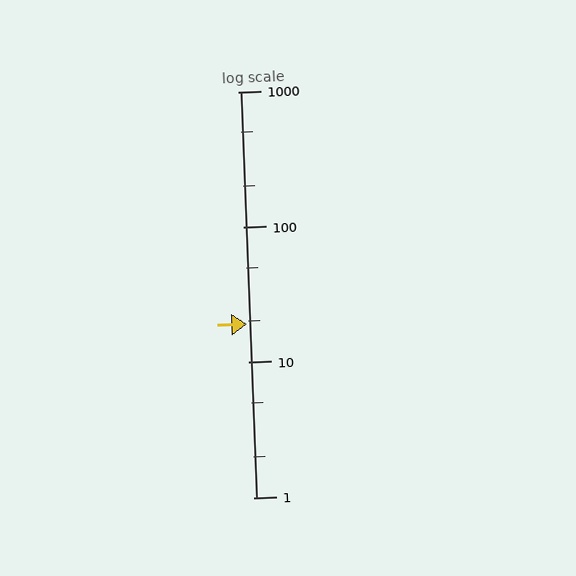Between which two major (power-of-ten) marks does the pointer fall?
The pointer is between 10 and 100.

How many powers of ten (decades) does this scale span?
The scale spans 3 decades, from 1 to 1000.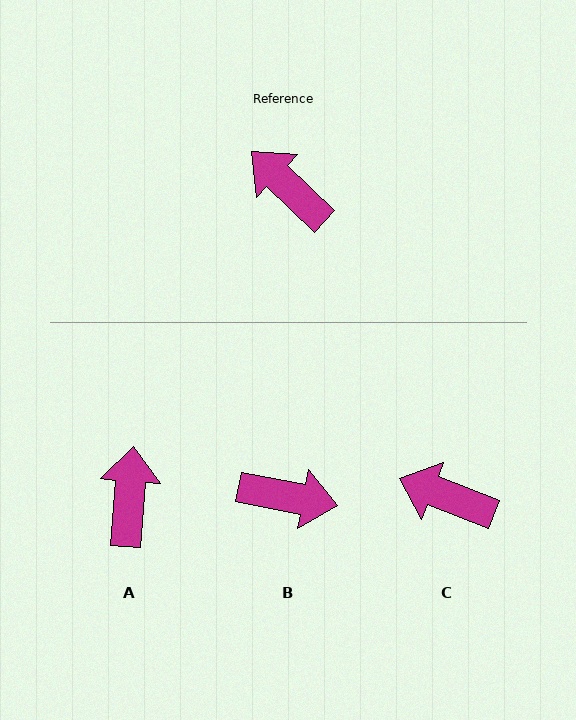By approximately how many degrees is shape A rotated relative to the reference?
Approximately 51 degrees clockwise.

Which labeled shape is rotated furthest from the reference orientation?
B, about 147 degrees away.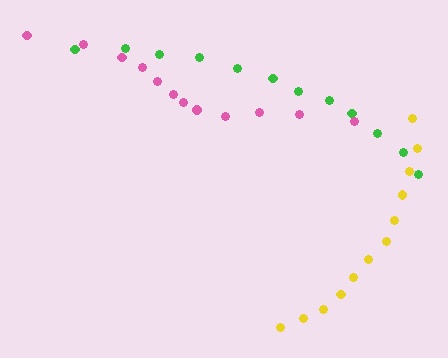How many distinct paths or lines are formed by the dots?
There are 3 distinct paths.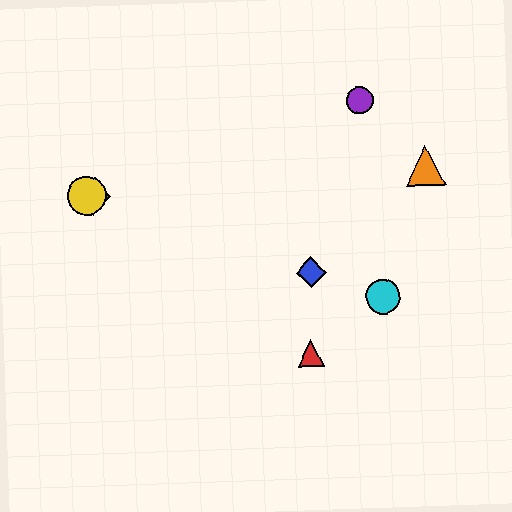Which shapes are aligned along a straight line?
The blue diamond, the green diamond, the yellow circle, the cyan circle are aligned along a straight line.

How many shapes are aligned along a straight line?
4 shapes (the blue diamond, the green diamond, the yellow circle, the cyan circle) are aligned along a straight line.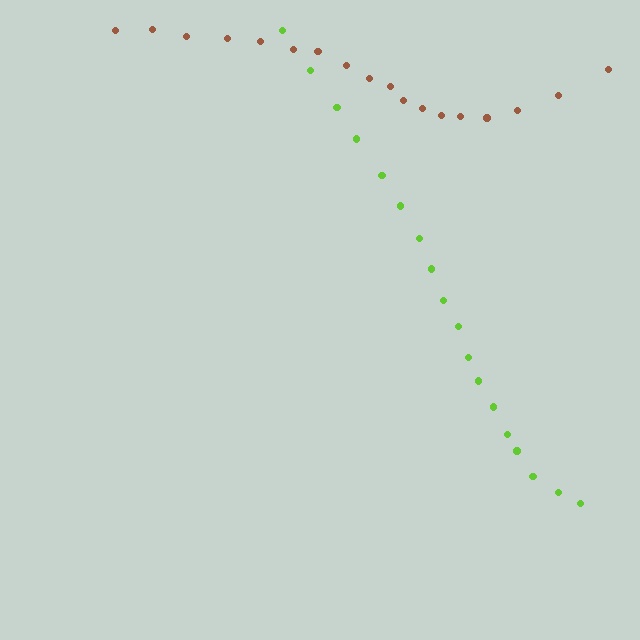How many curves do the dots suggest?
There are 2 distinct paths.